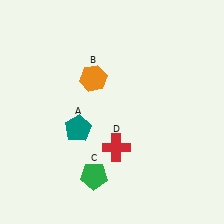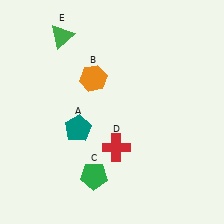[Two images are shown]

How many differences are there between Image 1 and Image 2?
There is 1 difference between the two images.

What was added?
A green triangle (E) was added in Image 2.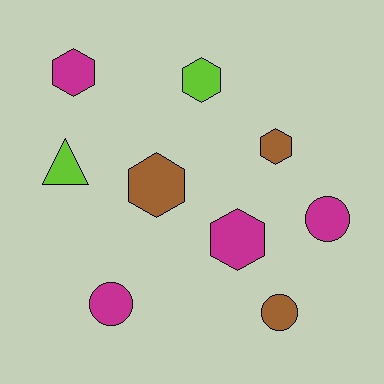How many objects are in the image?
There are 9 objects.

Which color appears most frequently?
Magenta, with 4 objects.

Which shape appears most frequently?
Hexagon, with 5 objects.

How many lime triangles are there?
There is 1 lime triangle.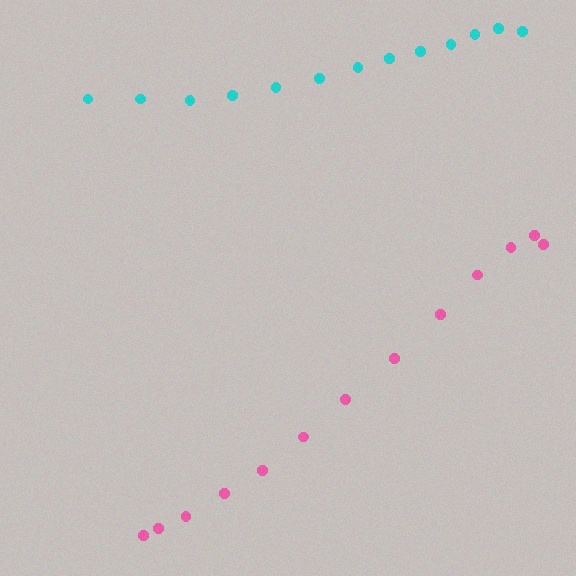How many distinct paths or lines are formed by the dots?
There are 2 distinct paths.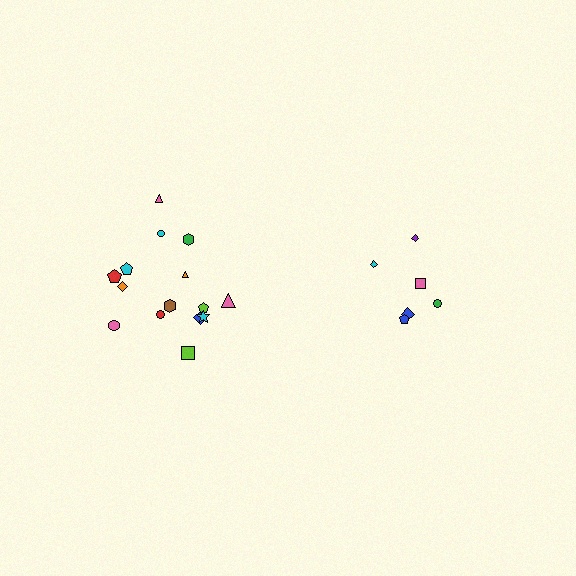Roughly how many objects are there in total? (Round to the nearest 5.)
Roughly 20 objects in total.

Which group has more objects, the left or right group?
The left group.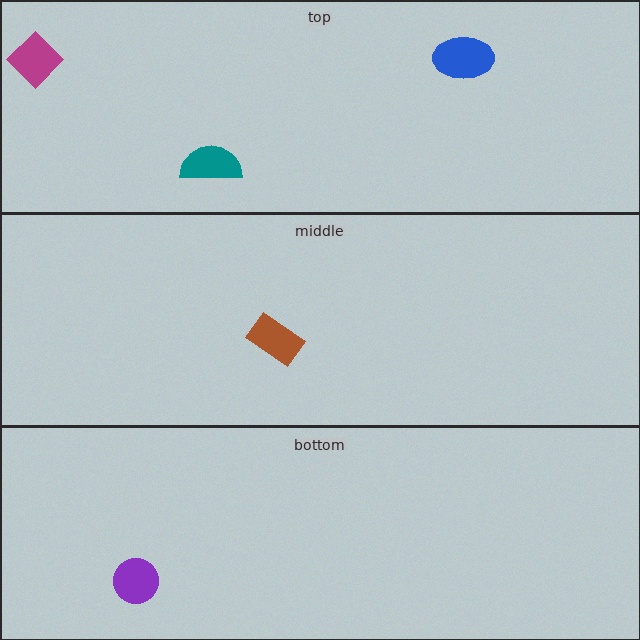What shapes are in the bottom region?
The purple circle.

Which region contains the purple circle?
The bottom region.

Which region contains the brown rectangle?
The middle region.